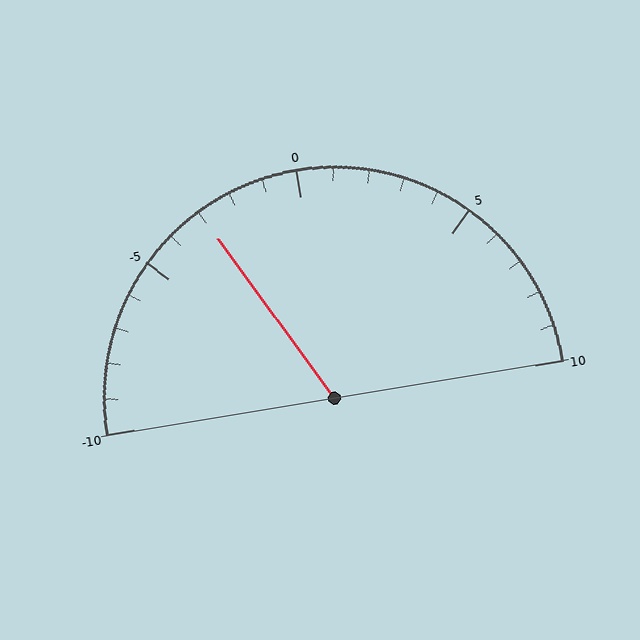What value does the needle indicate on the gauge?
The needle indicates approximately -3.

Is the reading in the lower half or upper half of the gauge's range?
The reading is in the lower half of the range (-10 to 10).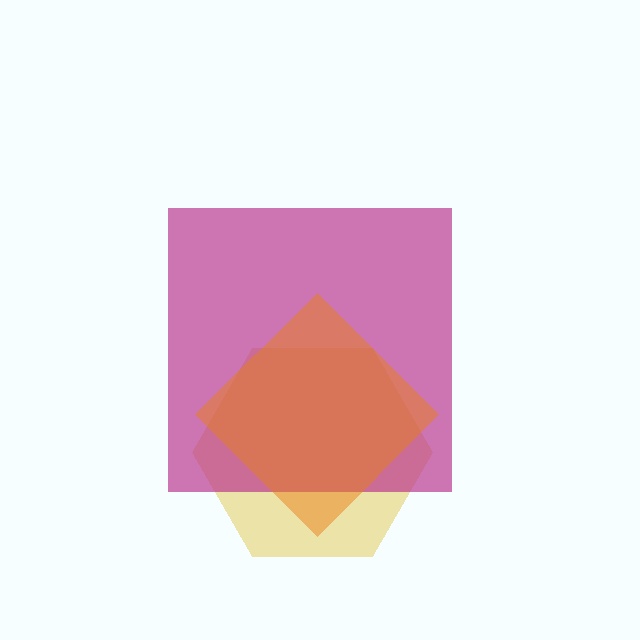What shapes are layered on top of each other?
The layered shapes are: a yellow hexagon, a magenta square, an orange diamond.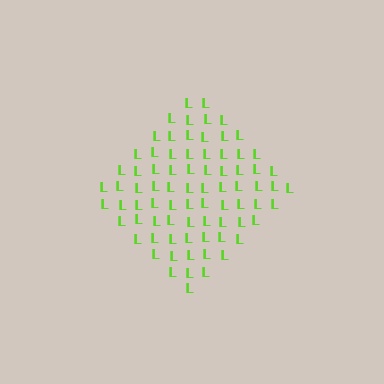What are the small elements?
The small elements are letter L's.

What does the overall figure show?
The overall figure shows a diamond.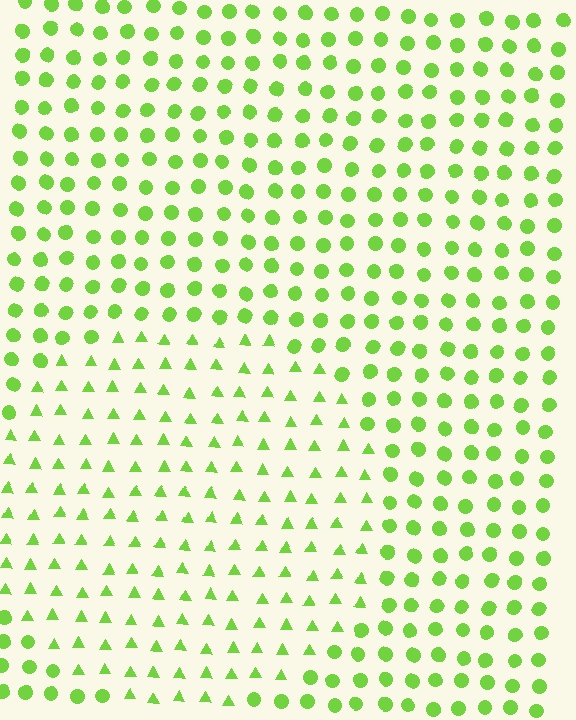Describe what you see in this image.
The image is filled with small lime elements arranged in a uniform grid. A circle-shaped region contains triangles, while the surrounding area contains circles. The boundary is defined purely by the change in element shape.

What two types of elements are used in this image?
The image uses triangles inside the circle region and circles outside it.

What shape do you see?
I see a circle.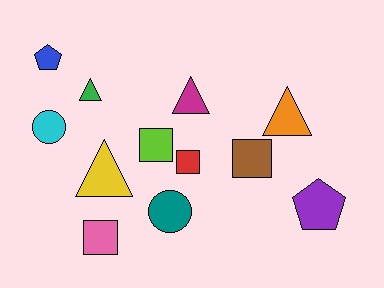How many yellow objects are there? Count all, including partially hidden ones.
There is 1 yellow object.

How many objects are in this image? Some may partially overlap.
There are 12 objects.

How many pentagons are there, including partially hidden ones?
There are 2 pentagons.